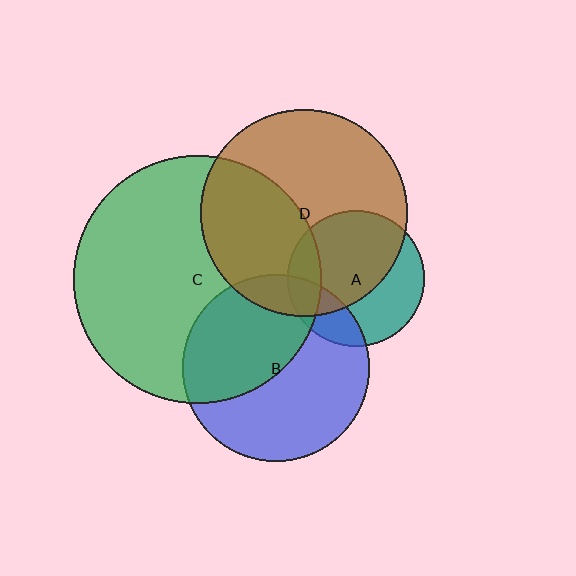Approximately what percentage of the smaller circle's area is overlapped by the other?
Approximately 45%.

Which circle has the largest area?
Circle C (green).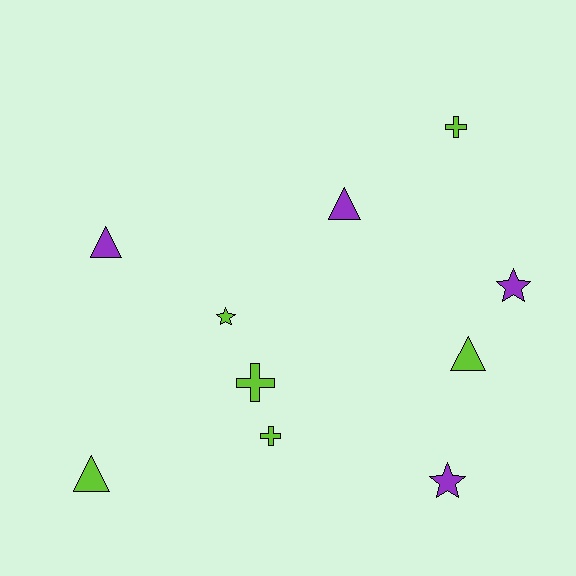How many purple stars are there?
There are 2 purple stars.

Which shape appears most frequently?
Triangle, with 4 objects.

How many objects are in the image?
There are 10 objects.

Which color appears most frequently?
Lime, with 6 objects.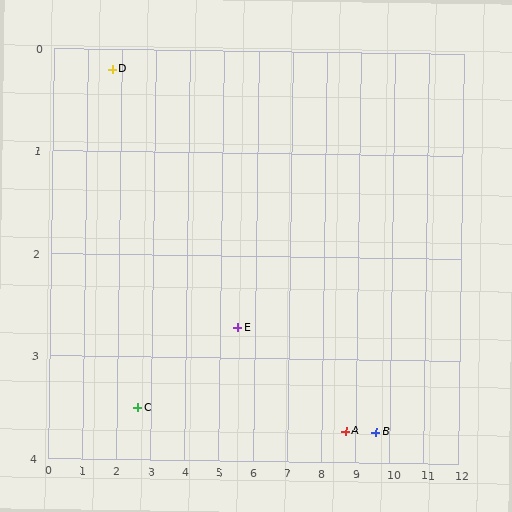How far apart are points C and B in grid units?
Points C and B are about 7.0 grid units apart.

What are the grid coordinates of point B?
Point B is at approximately (9.6, 3.7).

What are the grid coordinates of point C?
Point C is at approximately (2.6, 3.5).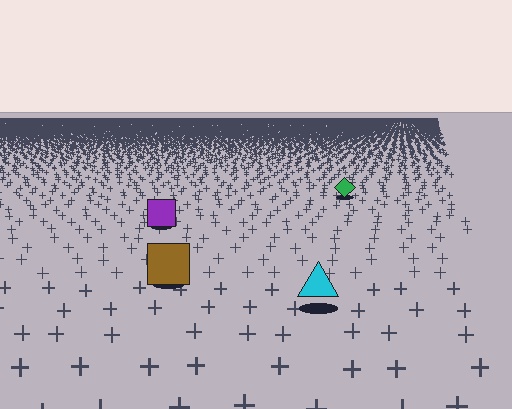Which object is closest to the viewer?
The cyan triangle is closest. The texture marks near it are larger and more spread out.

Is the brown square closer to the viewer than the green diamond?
Yes. The brown square is closer — you can tell from the texture gradient: the ground texture is coarser near it.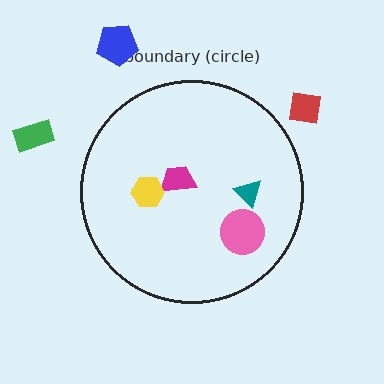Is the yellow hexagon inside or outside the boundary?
Inside.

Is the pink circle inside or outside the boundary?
Inside.